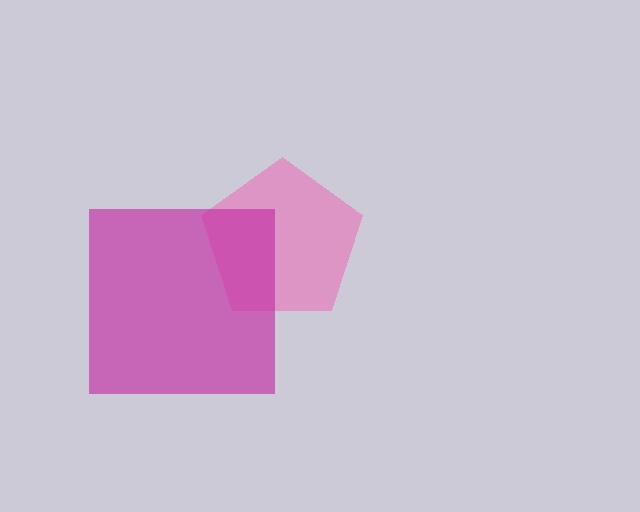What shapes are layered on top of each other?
The layered shapes are: a pink pentagon, a magenta square.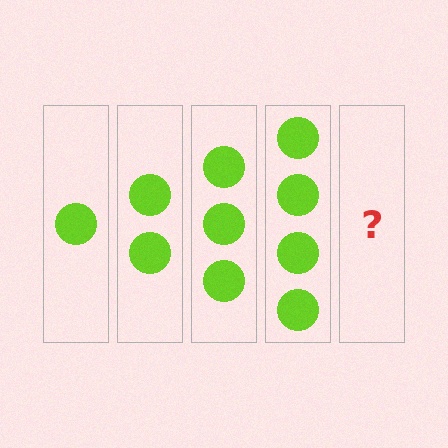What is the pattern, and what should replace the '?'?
The pattern is that each step adds one more circle. The '?' should be 5 circles.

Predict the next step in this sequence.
The next step is 5 circles.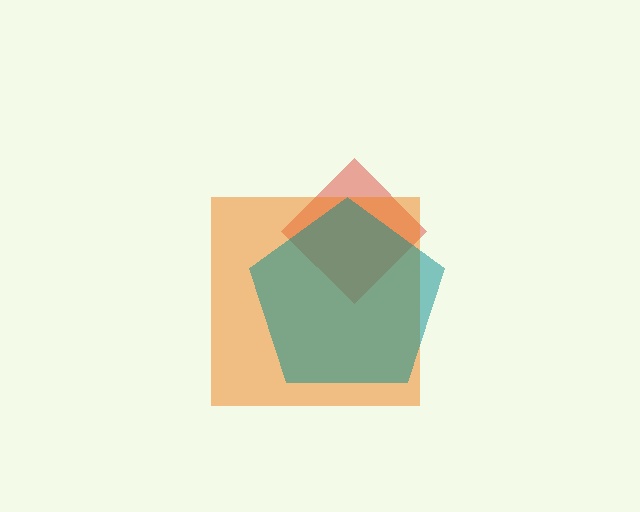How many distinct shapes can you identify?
There are 3 distinct shapes: a red diamond, an orange square, a teal pentagon.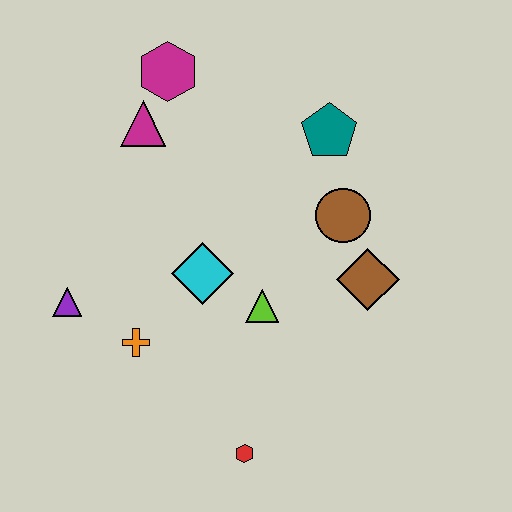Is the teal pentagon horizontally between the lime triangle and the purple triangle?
No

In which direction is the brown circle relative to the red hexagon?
The brown circle is above the red hexagon.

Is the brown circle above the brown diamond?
Yes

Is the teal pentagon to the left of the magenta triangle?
No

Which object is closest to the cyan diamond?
The lime triangle is closest to the cyan diamond.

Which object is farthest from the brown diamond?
The purple triangle is farthest from the brown diamond.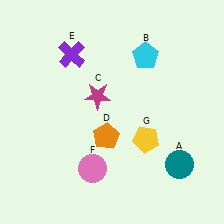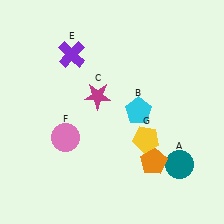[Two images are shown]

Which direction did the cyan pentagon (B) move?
The cyan pentagon (B) moved down.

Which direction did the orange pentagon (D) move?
The orange pentagon (D) moved right.